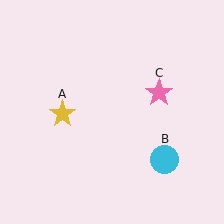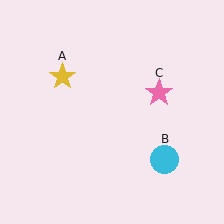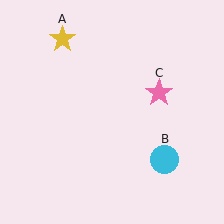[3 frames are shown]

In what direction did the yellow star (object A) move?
The yellow star (object A) moved up.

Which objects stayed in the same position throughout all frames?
Cyan circle (object B) and pink star (object C) remained stationary.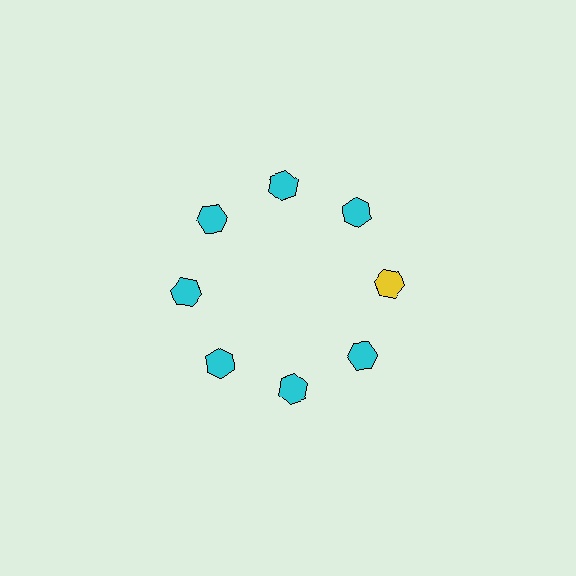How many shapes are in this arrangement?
There are 8 shapes arranged in a ring pattern.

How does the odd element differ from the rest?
It has a different color: yellow instead of cyan.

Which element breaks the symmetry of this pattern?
The yellow hexagon at roughly the 3 o'clock position breaks the symmetry. All other shapes are cyan hexagons.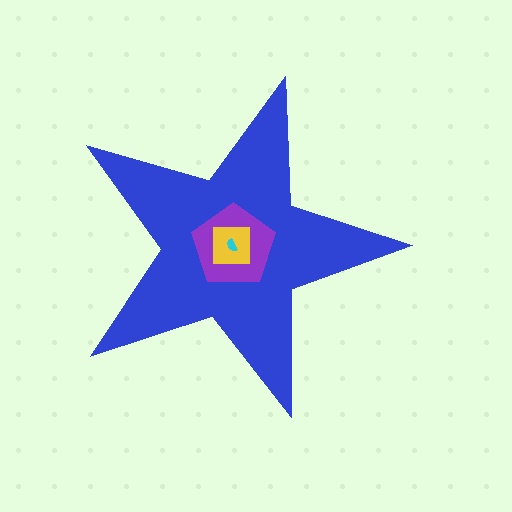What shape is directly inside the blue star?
The purple pentagon.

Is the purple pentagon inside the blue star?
Yes.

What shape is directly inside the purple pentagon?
The yellow square.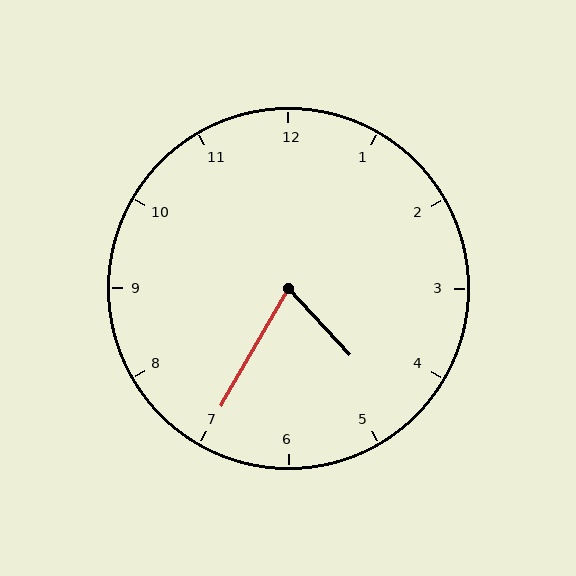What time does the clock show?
4:35.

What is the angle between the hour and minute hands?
Approximately 72 degrees.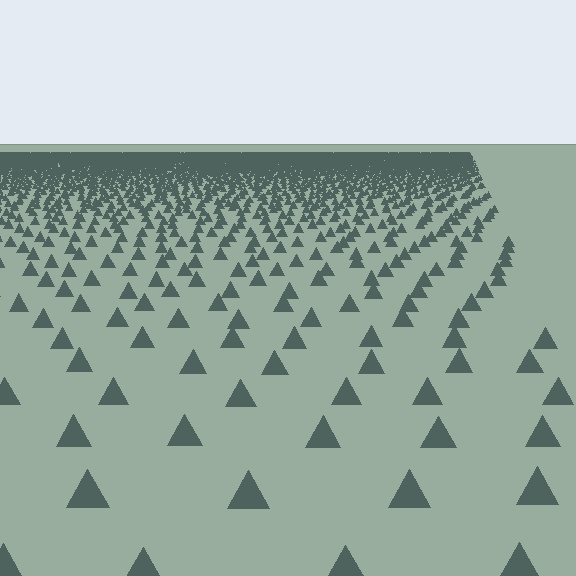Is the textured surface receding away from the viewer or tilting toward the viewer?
The surface is receding away from the viewer. Texture elements get smaller and denser toward the top.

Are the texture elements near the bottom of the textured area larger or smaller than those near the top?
Larger. Near the bottom, elements are closer to the viewer and appear at a bigger on-screen size.